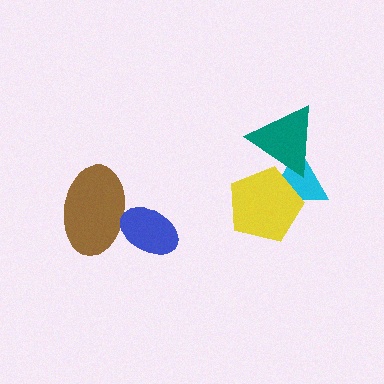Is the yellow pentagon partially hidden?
No, no other shape covers it.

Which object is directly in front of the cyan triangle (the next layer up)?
The teal triangle is directly in front of the cyan triangle.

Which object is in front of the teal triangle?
The yellow pentagon is in front of the teal triangle.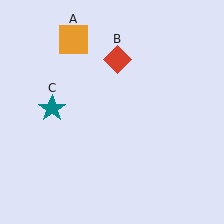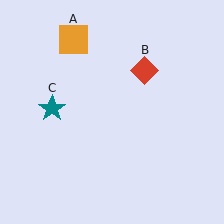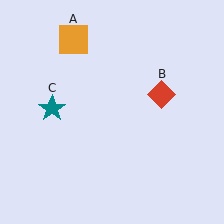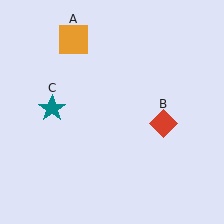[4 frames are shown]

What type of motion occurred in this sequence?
The red diamond (object B) rotated clockwise around the center of the scene.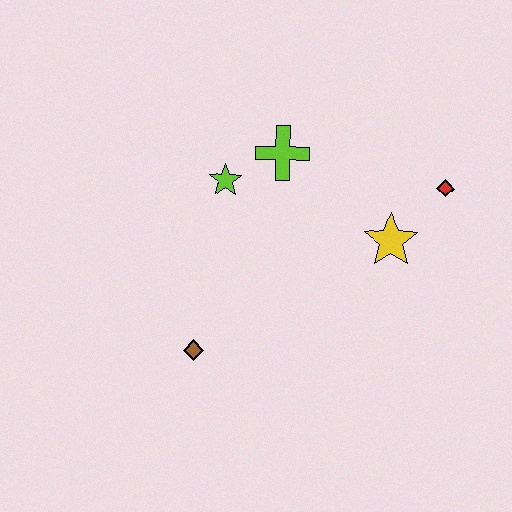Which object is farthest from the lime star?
The red diamond is farthest from the lime star.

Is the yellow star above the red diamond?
No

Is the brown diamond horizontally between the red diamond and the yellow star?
No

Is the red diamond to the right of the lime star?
Yes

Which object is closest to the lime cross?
The lime star is closest to the lime cross.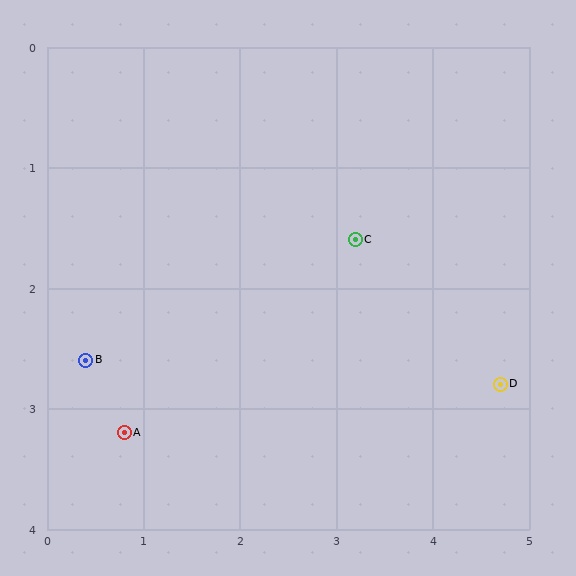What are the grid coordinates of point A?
Point A is at approximately (0.8, 3.2).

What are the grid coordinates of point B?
Point B is at approximately (0.4, 2.6).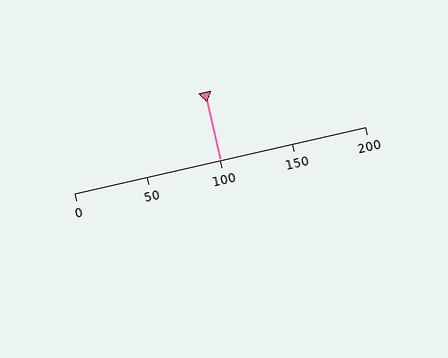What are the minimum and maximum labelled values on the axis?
The axis runs from 0 to 200.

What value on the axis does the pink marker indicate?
The marker indicates approximately 100.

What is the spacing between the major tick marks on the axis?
The major ticks are spaced 50 apart.